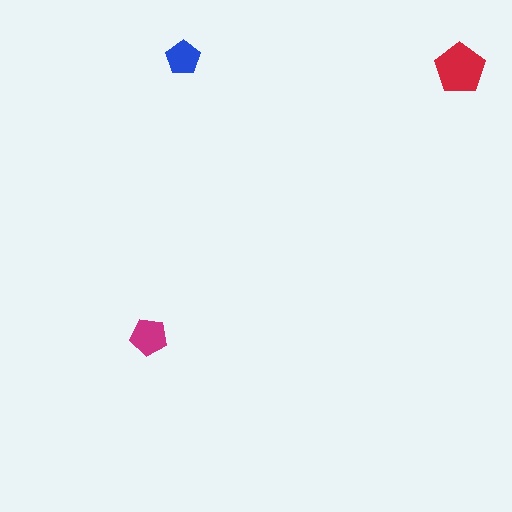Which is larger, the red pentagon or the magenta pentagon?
The red one.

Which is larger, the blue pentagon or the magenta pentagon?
The magenta one.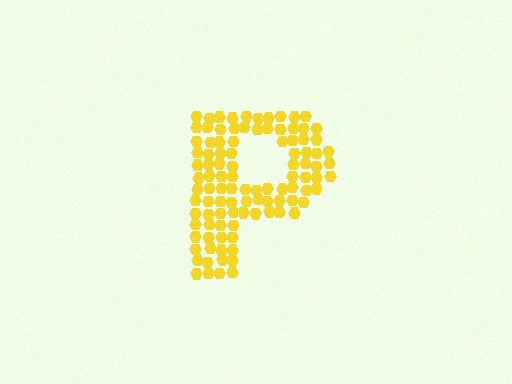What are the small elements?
The small elements are hexagons.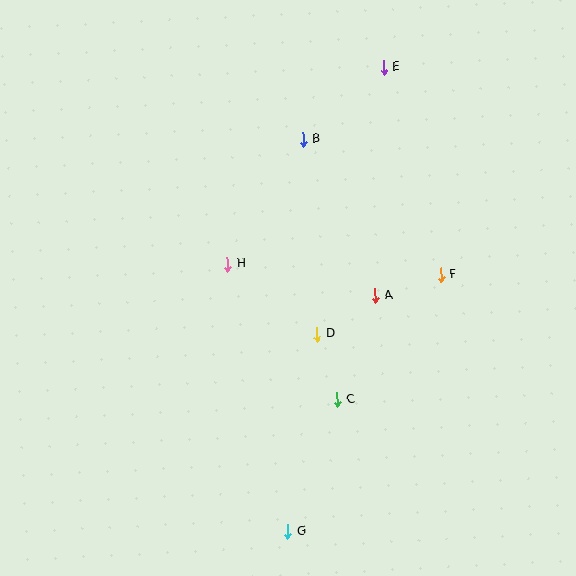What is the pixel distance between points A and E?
The distance between A and E is 228 pixels.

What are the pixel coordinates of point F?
Point F is at (441, 275).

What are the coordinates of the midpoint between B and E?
The midpoint between B and E is at (343, 103).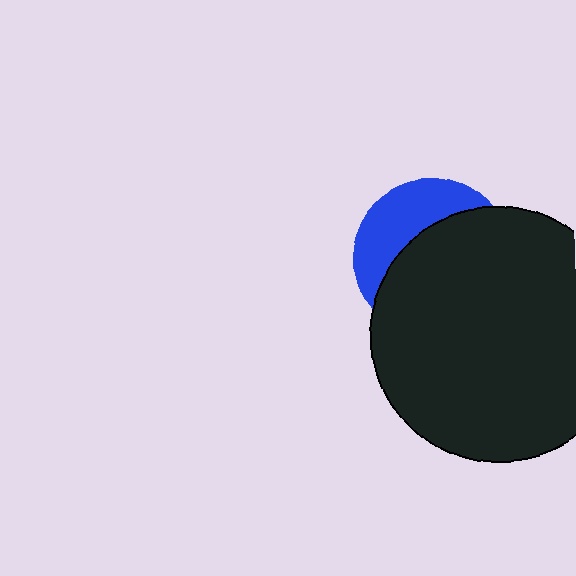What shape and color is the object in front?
The object in front is a black circle.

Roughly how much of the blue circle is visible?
A small part of it is visible (roughly 35%).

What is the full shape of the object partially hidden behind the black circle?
The partially hidden object is a blue circle.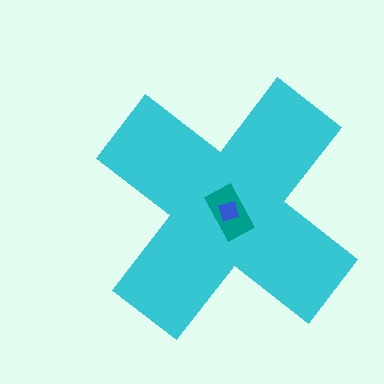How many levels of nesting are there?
3.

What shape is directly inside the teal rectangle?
The blue diamond.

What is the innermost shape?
The blue diamond.